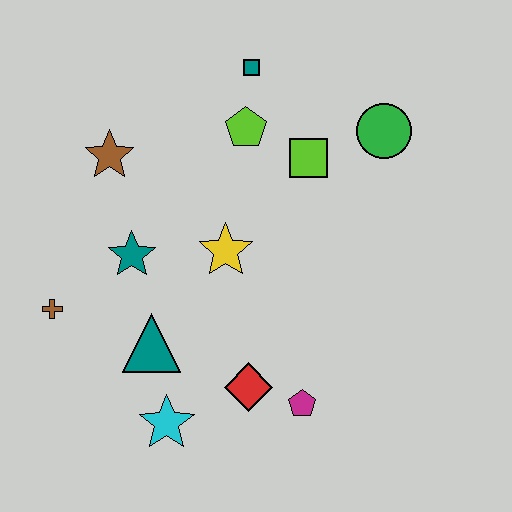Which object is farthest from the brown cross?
The green circle is farthest from the brown cross.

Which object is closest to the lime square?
The lime pentagon is closest to the lime square.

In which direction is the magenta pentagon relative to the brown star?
The magenta pentagon is below the brown star.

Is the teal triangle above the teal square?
No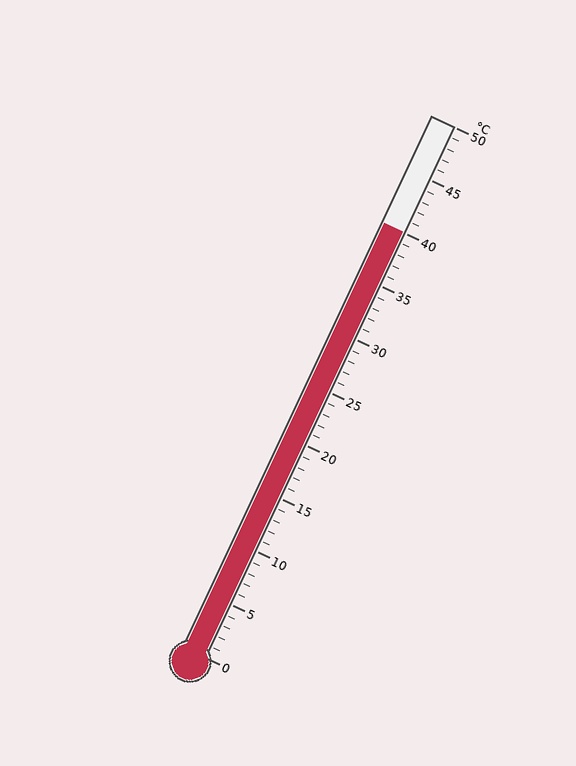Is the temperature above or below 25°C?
The temperature is above 25°C.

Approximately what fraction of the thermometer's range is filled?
The thermometer is filled to approximately 80% of its range.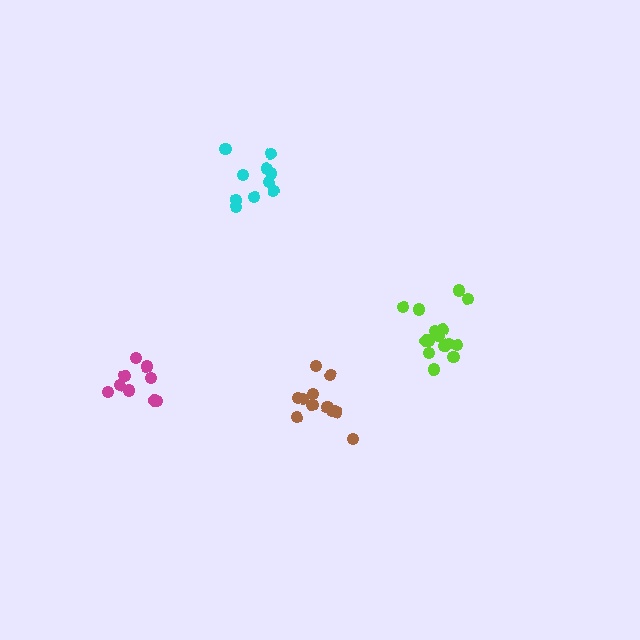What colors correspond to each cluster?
The clusters are colored: lime, magenta, cyan, brown.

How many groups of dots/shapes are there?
There are 4 groups.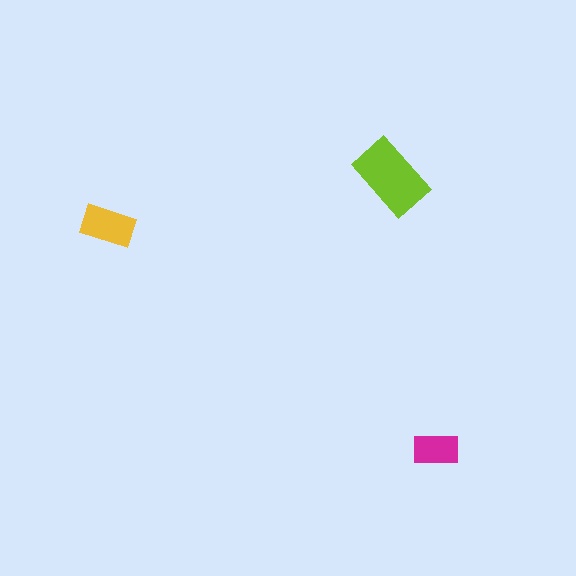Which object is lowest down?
The magenta rectangle is bottommost.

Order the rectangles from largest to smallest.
the lime one, the yellow one, the magenta one.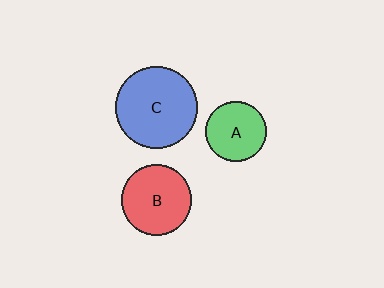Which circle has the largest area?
Circle C (blue).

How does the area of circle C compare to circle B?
Approximately 1.4 times.